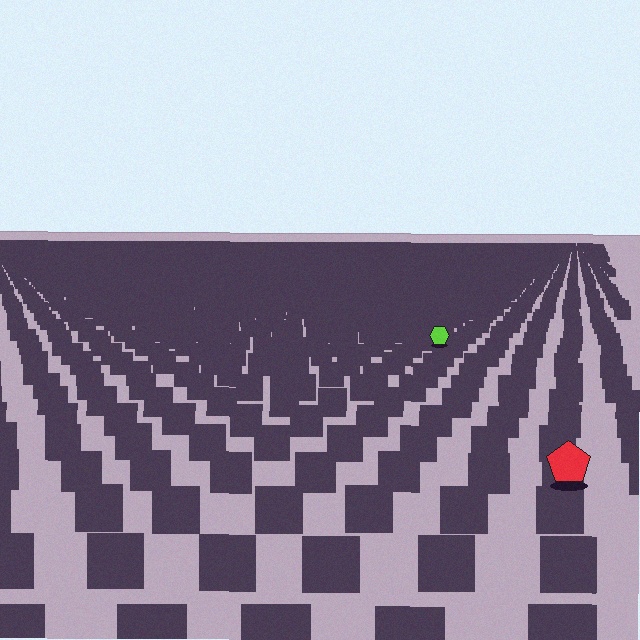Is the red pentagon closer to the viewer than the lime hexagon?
Yes. The red pentagon is closer — you can tell from the texture gradient: the ground texture is coarser near it.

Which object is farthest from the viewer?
The lime hexagon is farthest from the viewer. It appears smaller and the ground texture around it is denser.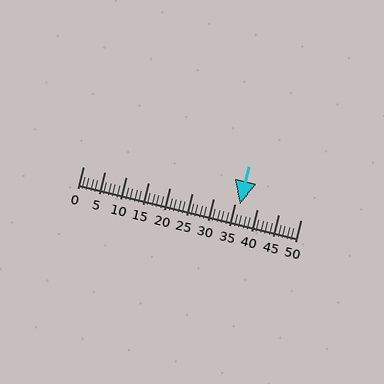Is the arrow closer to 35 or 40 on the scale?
The arrow is closer to 35.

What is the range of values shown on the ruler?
The ruler shows values from 0 to 50.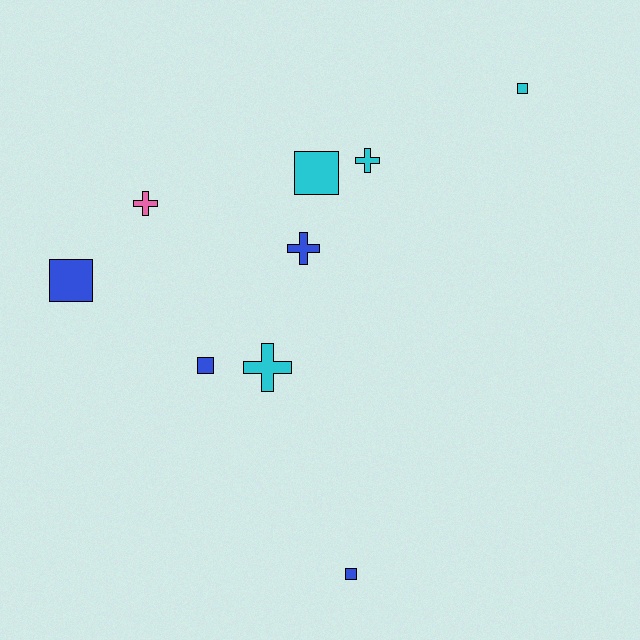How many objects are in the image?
There are 9 objects.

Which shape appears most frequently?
Square, with 5 objects.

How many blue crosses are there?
There is 1 blue cross.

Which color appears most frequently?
Blue, with 4 objects.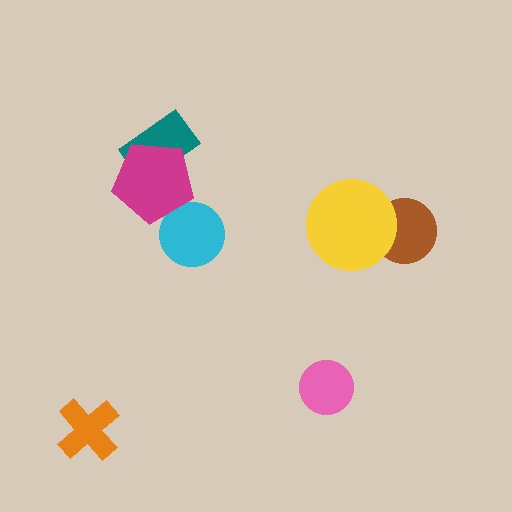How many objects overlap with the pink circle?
0 objects overlap with the pink circle.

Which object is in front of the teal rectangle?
The magenta pentagon is in front of the teal rectangle.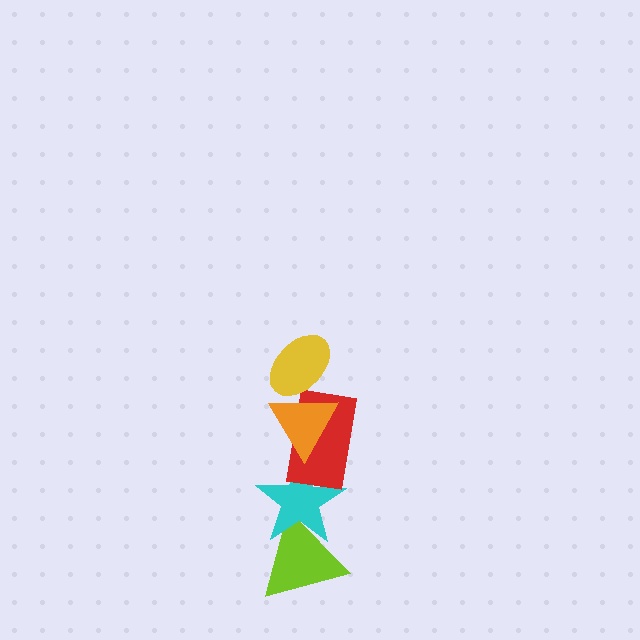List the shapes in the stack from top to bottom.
From top to bottom: the yellow ellipse, the orange triangle, the red rectangle, the cyan star, the lime triangle.